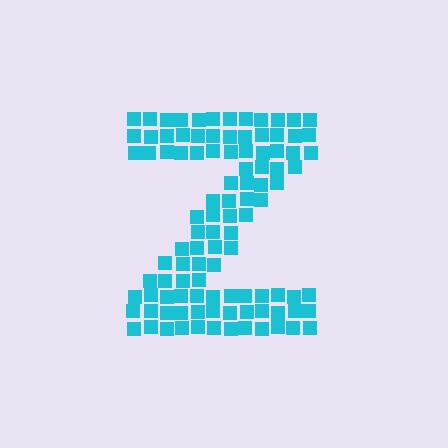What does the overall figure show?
The overall figure shows the letter Z.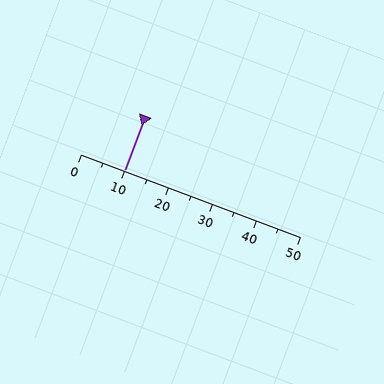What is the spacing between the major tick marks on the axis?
The major ticks are spaced 10 apart.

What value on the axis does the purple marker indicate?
The marker indicates approximately 10.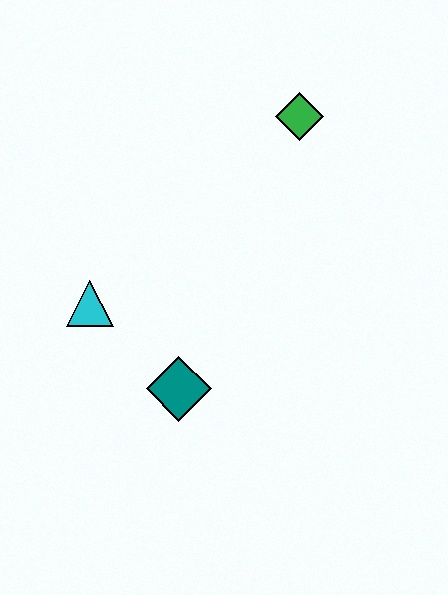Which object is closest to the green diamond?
The cyan triangle is closest to the green diamond.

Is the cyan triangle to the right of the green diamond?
No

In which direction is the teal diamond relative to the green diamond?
The teal diamond is below the green diamond.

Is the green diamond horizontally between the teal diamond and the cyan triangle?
No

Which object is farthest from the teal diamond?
The green diamond is farthest from the teal diamond.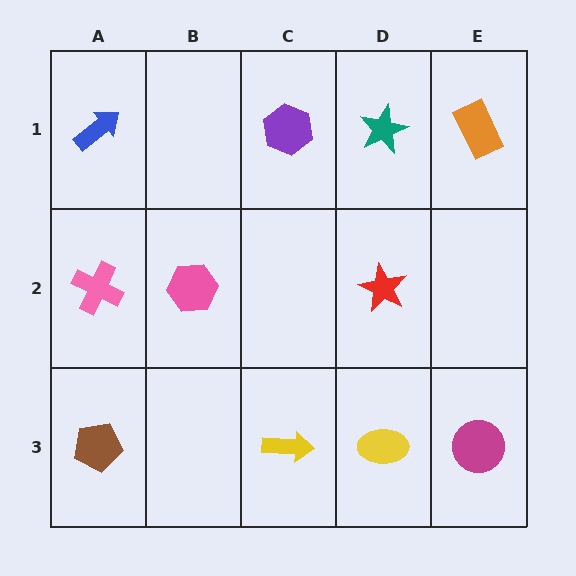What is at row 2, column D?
A red star.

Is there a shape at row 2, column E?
No, that cell is empty.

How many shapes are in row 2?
3 shapes.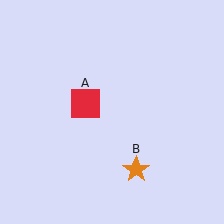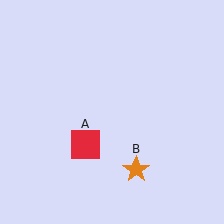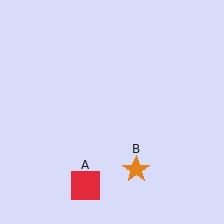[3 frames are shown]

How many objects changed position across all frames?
1 object changed position: red square (object A).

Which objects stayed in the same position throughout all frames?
Orange star (object B) remained stationary.